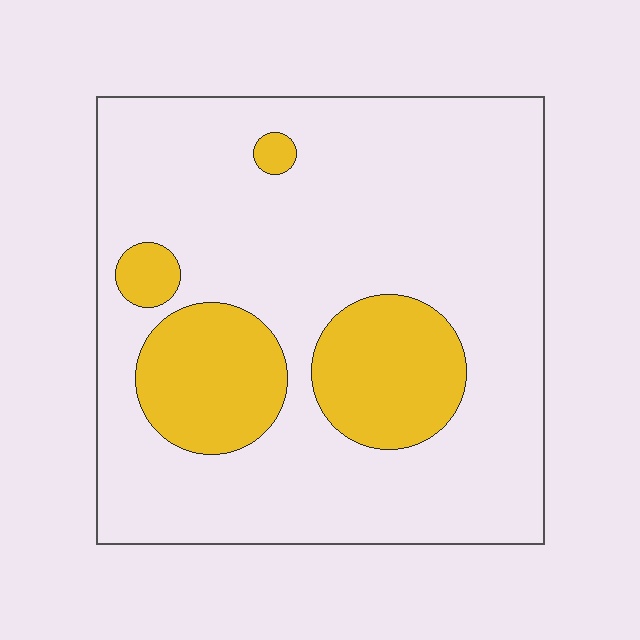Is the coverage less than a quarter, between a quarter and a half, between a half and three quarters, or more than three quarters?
Less than a quarter.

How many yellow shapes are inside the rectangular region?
4.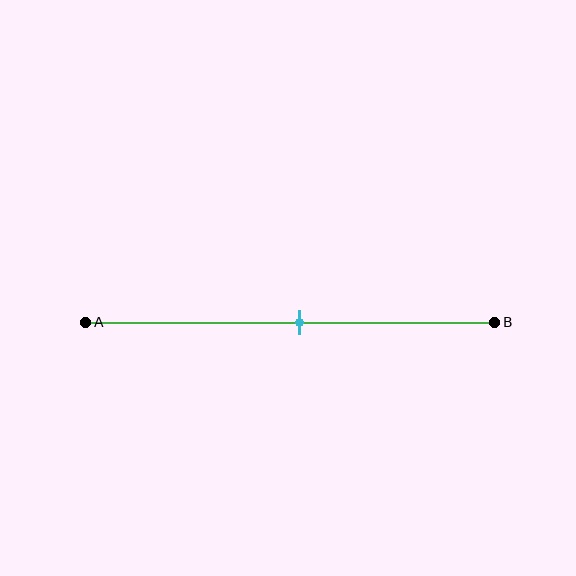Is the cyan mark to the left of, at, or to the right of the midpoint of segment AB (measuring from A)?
The cyan mark is approximately at the midpoint of segment AB.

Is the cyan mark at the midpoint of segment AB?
Yes, the mark is approximately at the midpoint.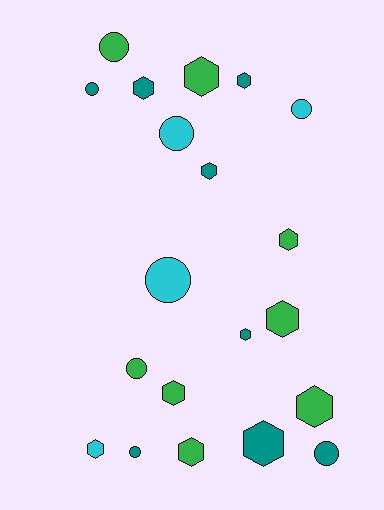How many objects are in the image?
There are 20 objects.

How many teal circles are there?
There are 3 teal circles.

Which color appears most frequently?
Green, with 8 objects.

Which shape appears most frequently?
Hexagon, with 12 objects.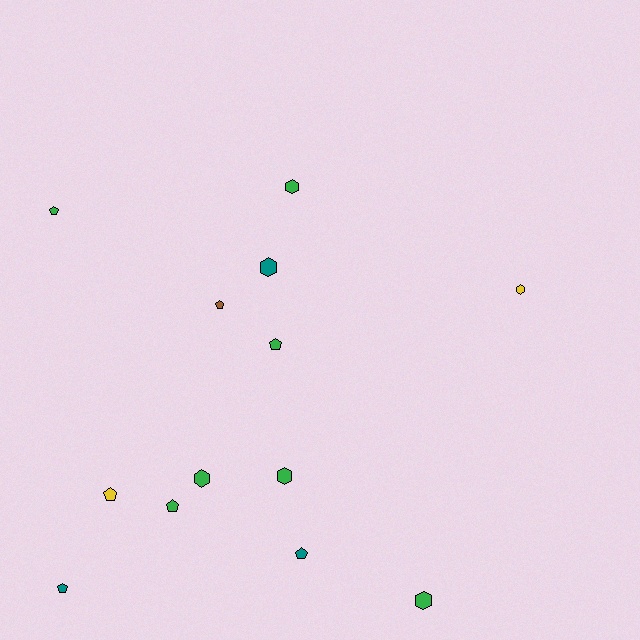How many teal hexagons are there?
There is 1 teal hexagon.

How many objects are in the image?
There are 13 objects.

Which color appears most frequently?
Green, with 7 objects.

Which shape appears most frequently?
Pentagon, with 7 objects.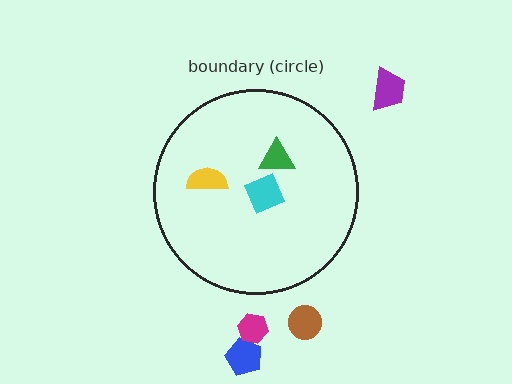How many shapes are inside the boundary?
3 inside, 4 outside.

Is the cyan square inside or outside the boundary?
Inside.